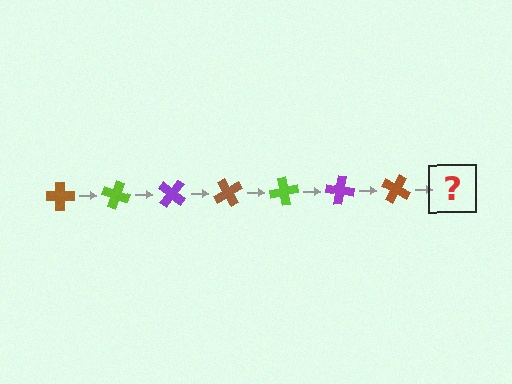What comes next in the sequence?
The next element should be a lime cross, rotated 140 degrees from the start.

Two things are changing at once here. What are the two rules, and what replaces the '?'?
The two rules are that it rotates 20 degrees each step and the color cycles through brown, lime, and purple. The '?' should be a lime cross, rotated 140 degrees from the start.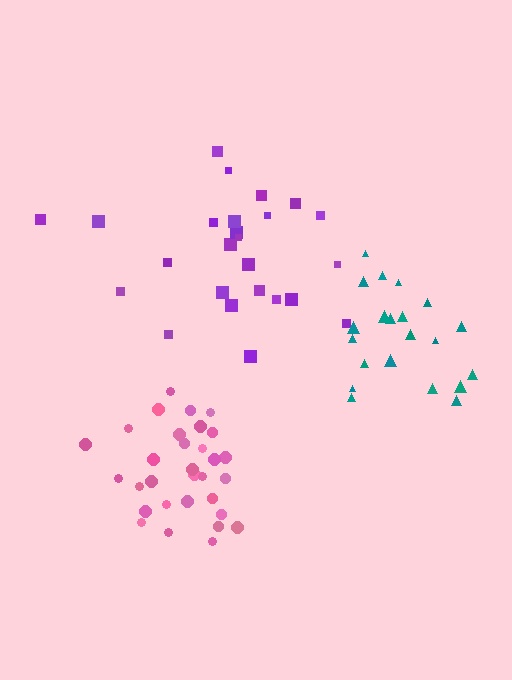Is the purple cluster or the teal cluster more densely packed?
Teal.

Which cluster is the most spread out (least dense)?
Purple.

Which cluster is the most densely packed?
Pink.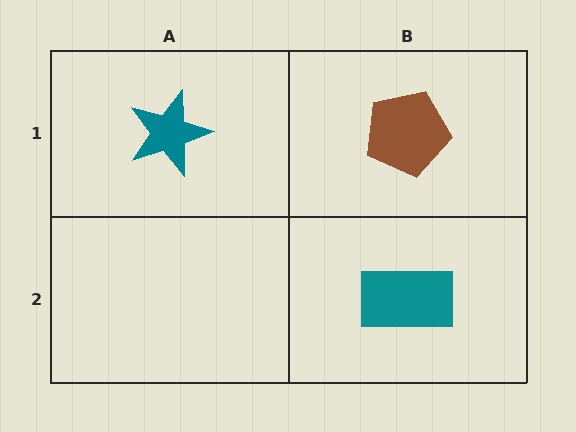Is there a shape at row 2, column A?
No, that cell is empty.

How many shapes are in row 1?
2 shapes.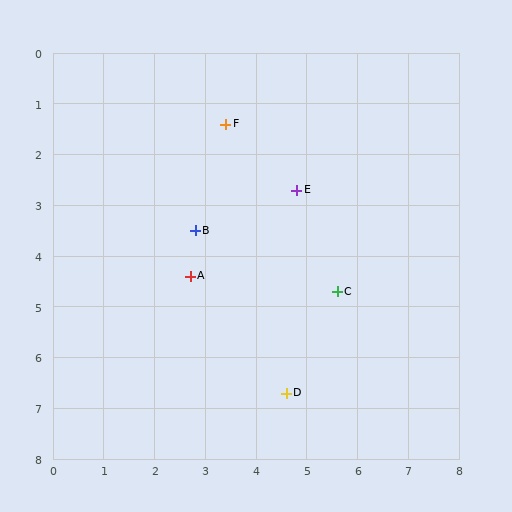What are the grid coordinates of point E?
Point E is at approximately (4.8, 2.7).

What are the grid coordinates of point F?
Point F is at approximately (3.4, 1.4).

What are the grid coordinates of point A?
Point A is at approximately (2.7, 4.4).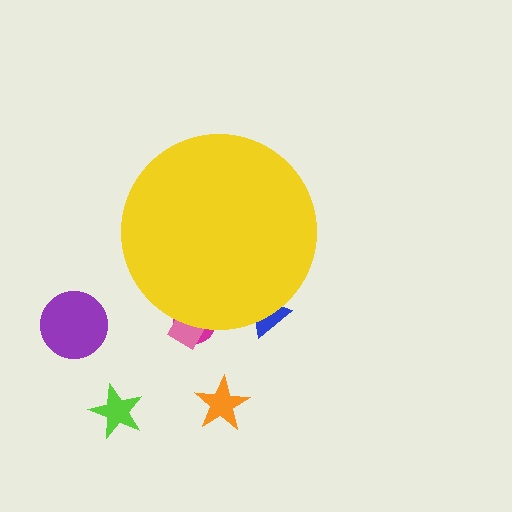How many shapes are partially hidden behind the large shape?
3 shapes are partially hidden.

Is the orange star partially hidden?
No, the orange star is fully visible.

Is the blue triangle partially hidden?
Yes, the blue triangle is partially hidden behind the yellow circle.